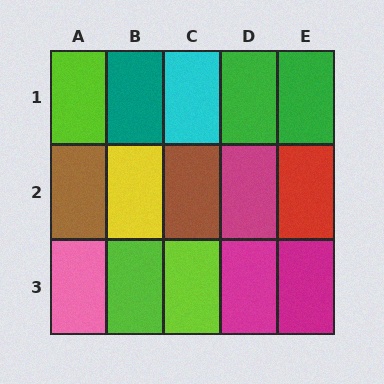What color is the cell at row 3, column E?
Magenta.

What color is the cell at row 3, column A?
Pink.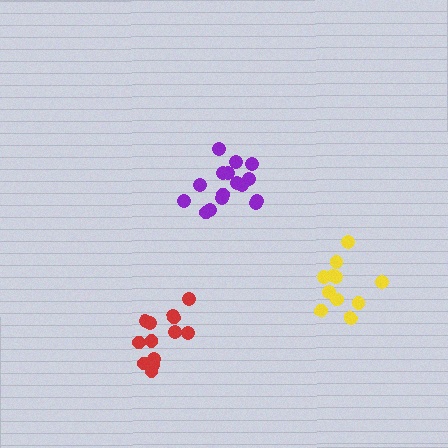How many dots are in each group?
Group 1: 16 dots, Group 2: 13 dots, Group 3: 11 dots (40 total).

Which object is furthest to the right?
The yellow cluster is rightmost.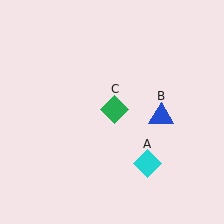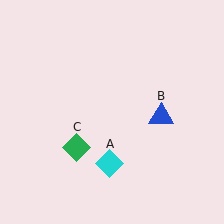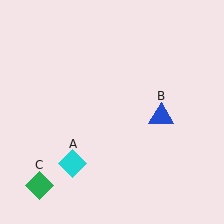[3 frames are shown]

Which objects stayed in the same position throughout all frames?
Blue triangle (object B) remained stationary.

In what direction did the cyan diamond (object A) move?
The cyan diamond (object A) moved left.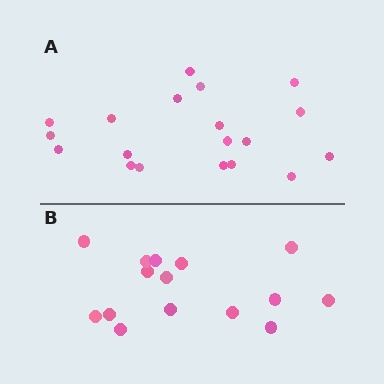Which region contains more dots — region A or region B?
Region A (the top region) has more dots.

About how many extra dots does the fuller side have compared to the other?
Region A has about 4 more dots than region B.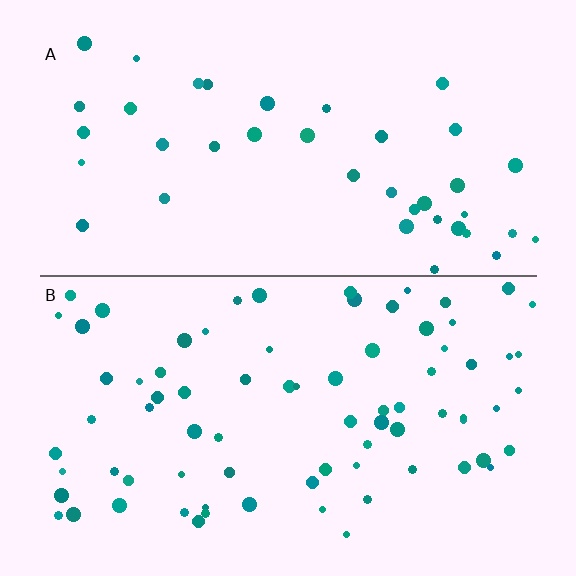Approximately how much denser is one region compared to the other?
Approximately 2.0× — region B over region A.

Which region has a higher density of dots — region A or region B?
B (the bottom).